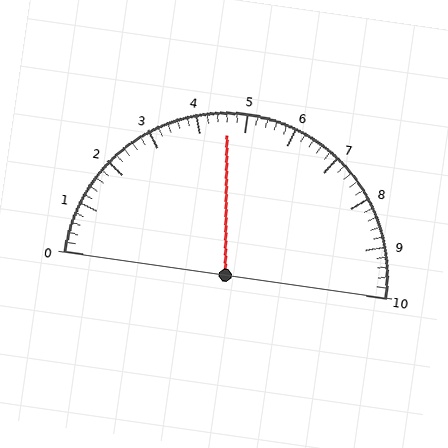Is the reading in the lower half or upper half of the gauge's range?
The reading is in the lower half of the range (0 to 10).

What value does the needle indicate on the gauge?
The needle indicates approximately 4.6.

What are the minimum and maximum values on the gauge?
The gauge ranges from 0 to 10.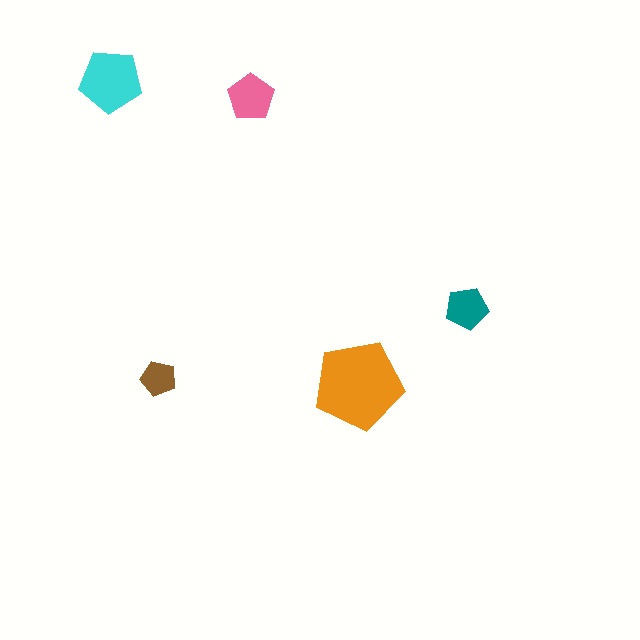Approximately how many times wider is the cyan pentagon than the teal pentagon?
About 1.5 times wider.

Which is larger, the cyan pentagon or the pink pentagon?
The cyan one.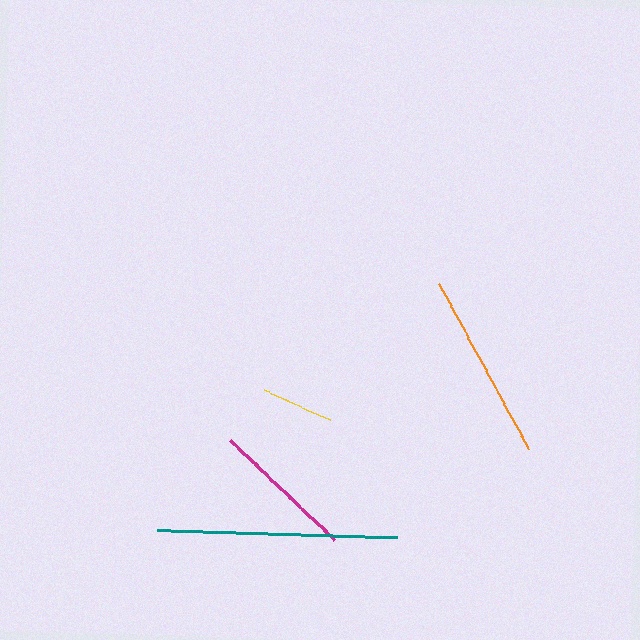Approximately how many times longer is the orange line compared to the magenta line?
The orange line is approximately 1.3 times the length of the magenta line.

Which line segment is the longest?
The teal line is the longest at approximately 240 pixels.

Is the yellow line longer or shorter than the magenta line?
The magenta line is longer than the yellow line.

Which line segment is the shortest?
The yellow line is the shortest at approximately 73 pixels.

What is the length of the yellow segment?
The yellow segment is approximately 73 pixels long.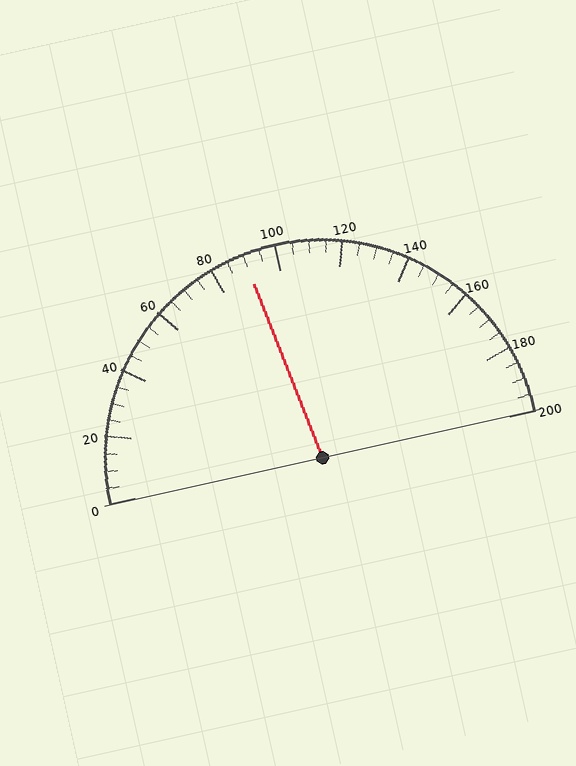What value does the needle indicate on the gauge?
The needle indicates approximately 90.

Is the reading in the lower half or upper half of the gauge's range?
The reading is in the lower half of the range (0 to 200).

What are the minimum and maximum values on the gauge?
The gauge ranges from 0 to 200.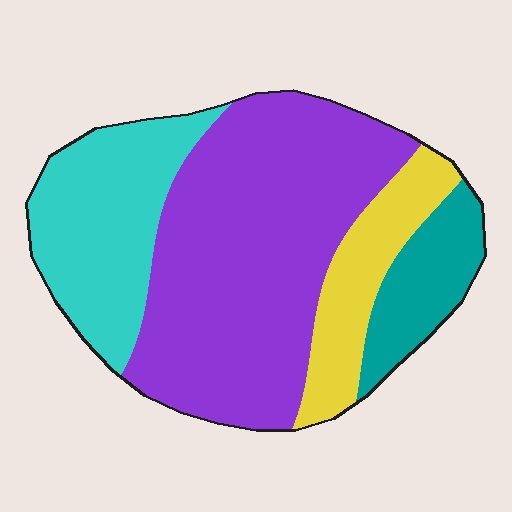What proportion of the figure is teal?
Teal covers around 10% of the figure.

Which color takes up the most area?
Purple, at roughly 50%.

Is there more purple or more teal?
Purple.